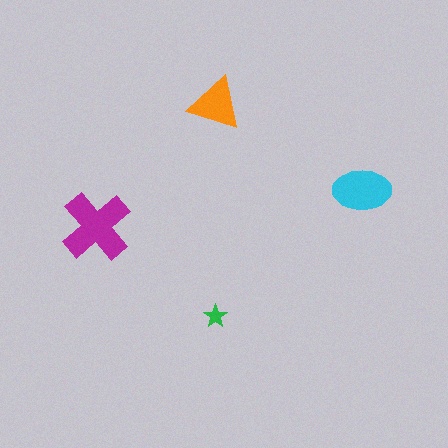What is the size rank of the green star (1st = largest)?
4th.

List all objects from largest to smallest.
The magenta cross, the cyan ellipse, the orange triangle, the green star.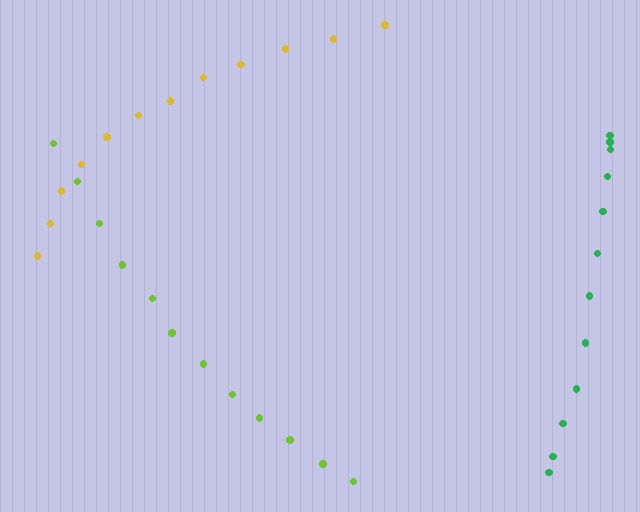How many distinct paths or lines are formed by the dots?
There are 3 distinct paths.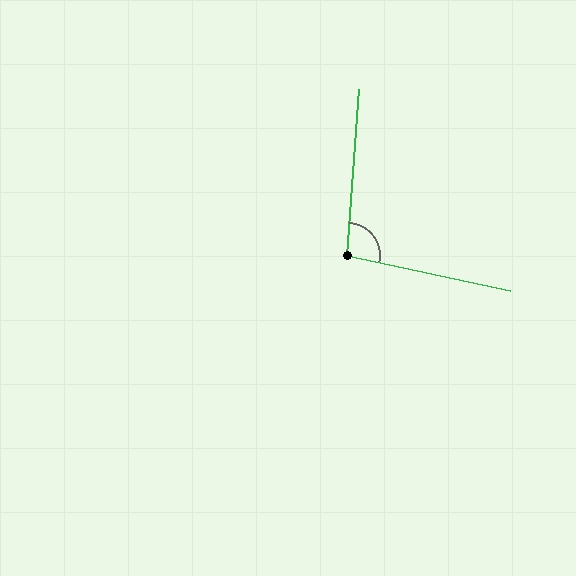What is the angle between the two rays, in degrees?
Approximately 98 degrees.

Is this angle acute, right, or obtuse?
It is obtuse.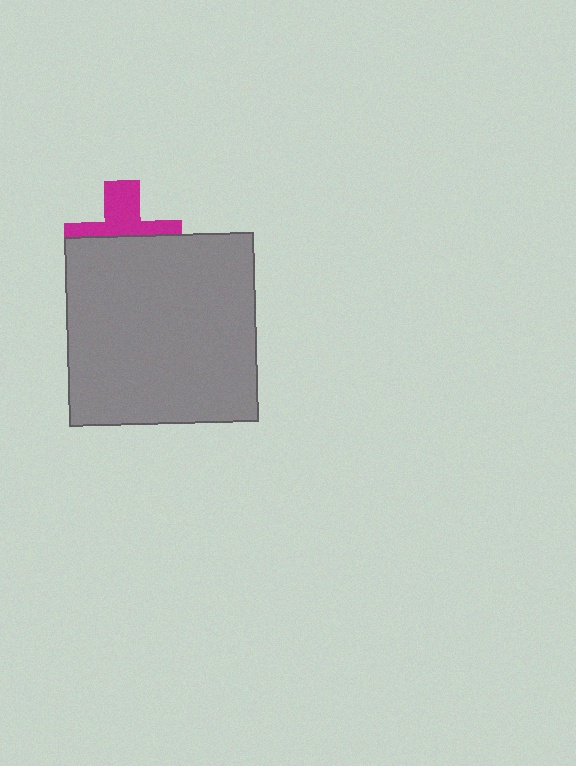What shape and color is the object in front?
The object in front is a gray square.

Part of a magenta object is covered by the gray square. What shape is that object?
It is a cross.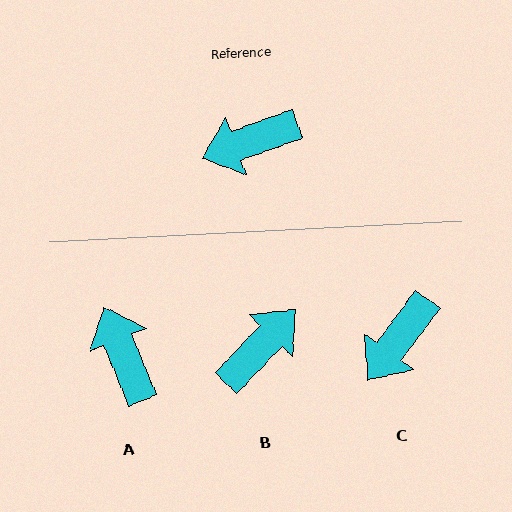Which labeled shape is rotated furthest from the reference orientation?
B, about 153 degrees away.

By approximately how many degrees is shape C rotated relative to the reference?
Approximately 33 degrees counter-clockwise.